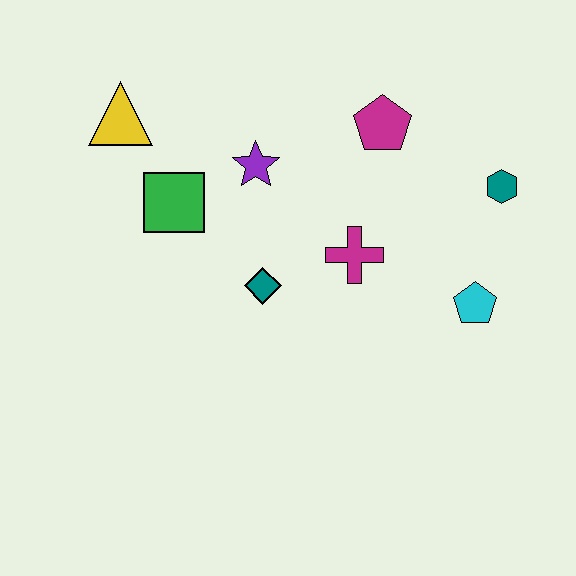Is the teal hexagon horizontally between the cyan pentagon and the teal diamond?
No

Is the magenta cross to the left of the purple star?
No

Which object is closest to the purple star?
The green square is closest to the purple star.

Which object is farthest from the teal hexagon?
The yellow triangle is farthest from the teal hexagon.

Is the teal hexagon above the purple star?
No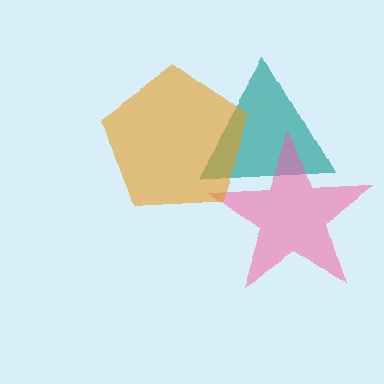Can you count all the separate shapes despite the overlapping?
Yes, there are 3 separate shapes.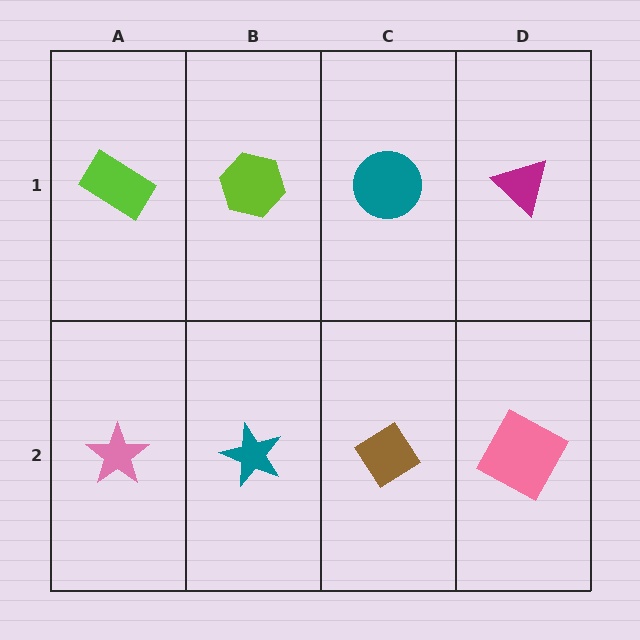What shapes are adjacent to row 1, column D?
A pink square (row 2, column D), a teal circle (row 1, column C).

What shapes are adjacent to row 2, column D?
A magenta triangle (row 1, column D), a brown diamond (row 2, column C).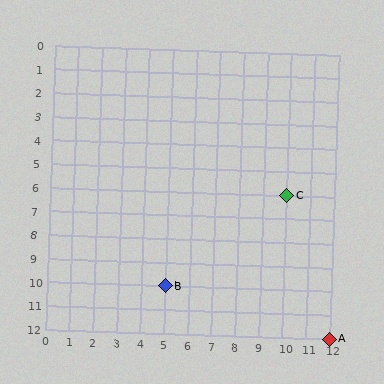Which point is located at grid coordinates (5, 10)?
Point B is at (5, 10).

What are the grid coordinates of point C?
Point C is at grid coordinates (10, 6).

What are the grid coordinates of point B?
Point B is at grid coordinates (5, 10).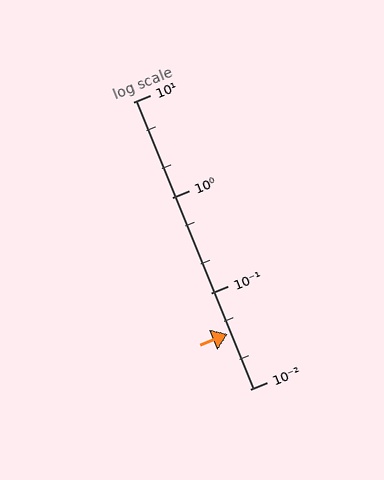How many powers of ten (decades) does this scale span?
The scale spans 3 decades, from 0.01 to 10.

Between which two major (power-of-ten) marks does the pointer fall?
The pointer is between 0.01 and 0.1.